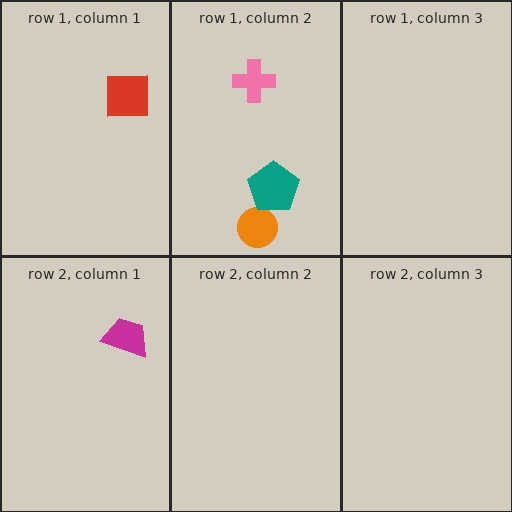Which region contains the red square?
The row 1, column 1 region.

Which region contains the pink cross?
The row 1, column 2 region.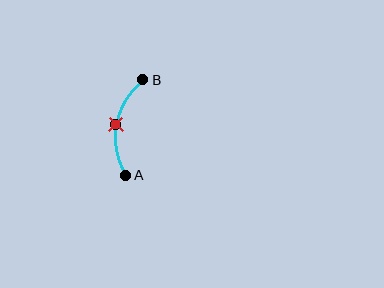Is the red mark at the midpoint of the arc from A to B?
Yes. The red mark lies on the arc at equal arc-length from both A and B — it is the arc midpoint.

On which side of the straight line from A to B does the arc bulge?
The arc bulges to the left of the straight line connecting A and B.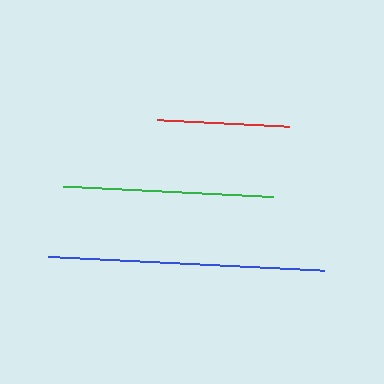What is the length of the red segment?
The red segment is approximately 133 pixels long.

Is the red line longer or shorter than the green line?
The green line is longer than the red line.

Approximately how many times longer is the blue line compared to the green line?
The blue line is approximately 1.3 times the length of the green line.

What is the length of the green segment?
The green segment is approximately 209 pixels long.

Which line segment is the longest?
The blue line is the longest at approximately 277 pixels.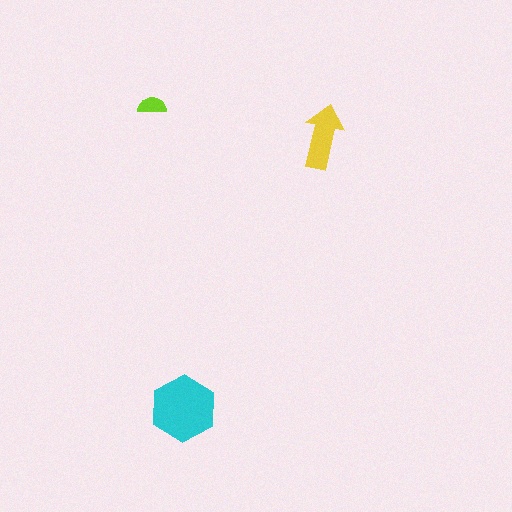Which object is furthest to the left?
The lime semicircle is leftmost.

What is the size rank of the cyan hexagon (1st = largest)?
1st.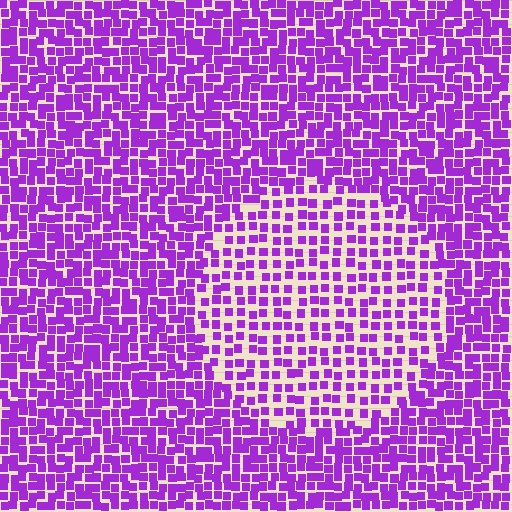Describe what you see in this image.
The image contains small purple elements arranged at two different densities. A circle-shaped region is visible where the elements are less densely packed than the surrounding area.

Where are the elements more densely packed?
The elements are more densely packed outside the circle boundary.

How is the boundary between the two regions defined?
The boundary is defined by a change in element density (approximately 1.8x ratio). All elements are the same color, size, and shape.